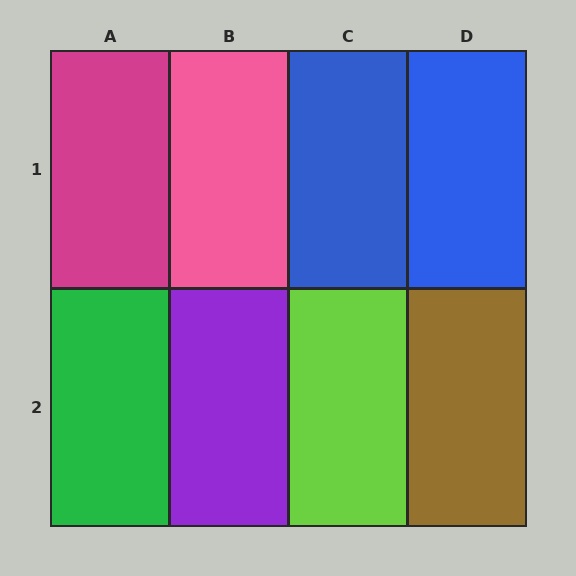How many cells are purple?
1 cell is purple.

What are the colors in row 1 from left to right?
Magenta, pink, blue, blue.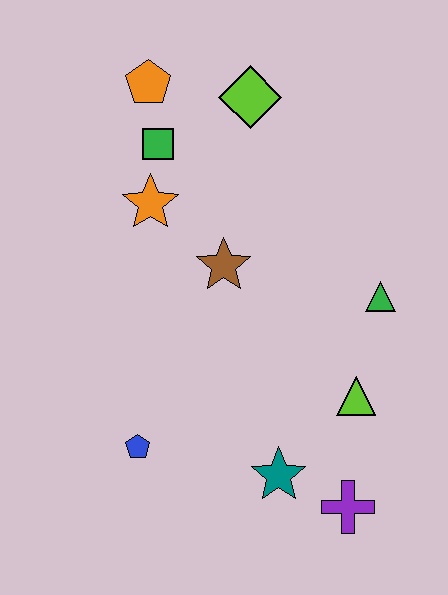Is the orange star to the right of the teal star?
No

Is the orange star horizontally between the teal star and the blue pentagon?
Yes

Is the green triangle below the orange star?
Yes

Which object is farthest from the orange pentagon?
The purple cross is farthest from the orange pentagon.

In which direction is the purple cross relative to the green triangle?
The purple cross is below the green triangle.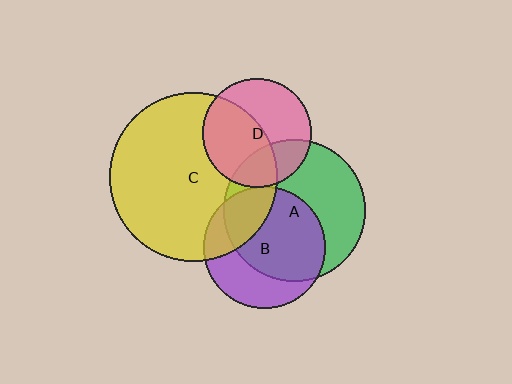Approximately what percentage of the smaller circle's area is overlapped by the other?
Approximately 25%.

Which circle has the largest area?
Circle C (yellow).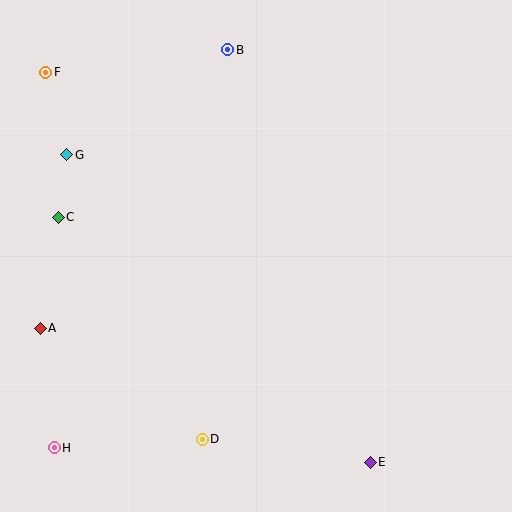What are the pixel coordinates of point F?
Point F is at (46, 72).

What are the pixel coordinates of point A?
Point A is at (40, 328).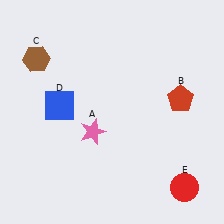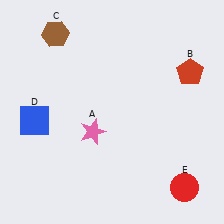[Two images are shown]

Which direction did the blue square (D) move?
The blue square (D) moved left.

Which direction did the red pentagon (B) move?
The red pentagon (B) moved up.